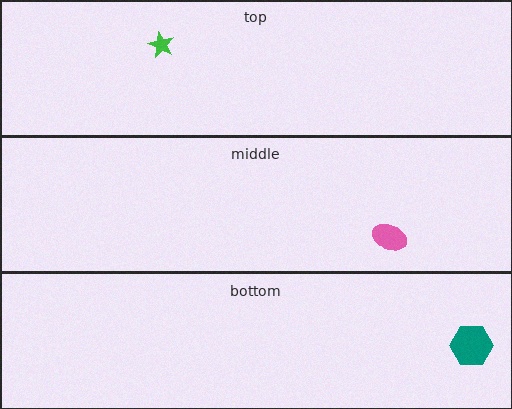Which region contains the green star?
The top region.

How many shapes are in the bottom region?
1.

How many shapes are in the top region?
1.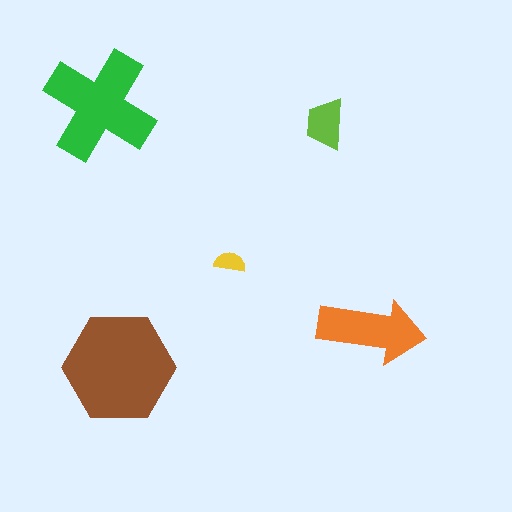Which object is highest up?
The green cross is topmost.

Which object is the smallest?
The yellow semicircle.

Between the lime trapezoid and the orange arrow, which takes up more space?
The orange arrow.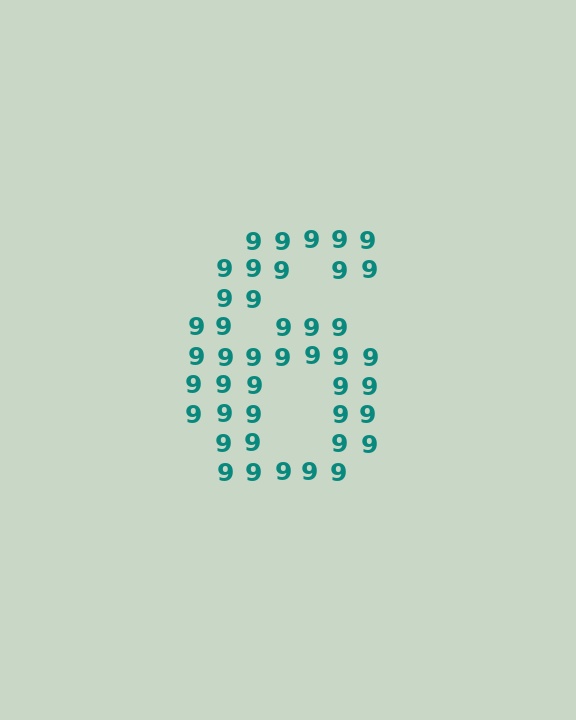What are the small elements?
The small elements are digit 9's.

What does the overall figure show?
The overall figure shows the digit 6.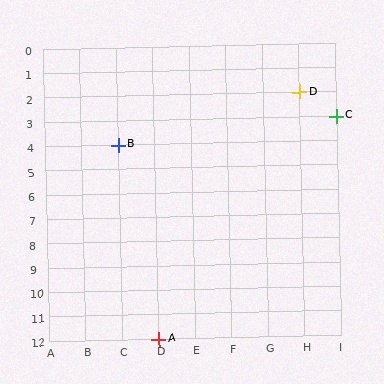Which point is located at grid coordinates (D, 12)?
Point A is at (D, 12).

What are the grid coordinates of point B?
Point B is at grid coordinates (C, 4).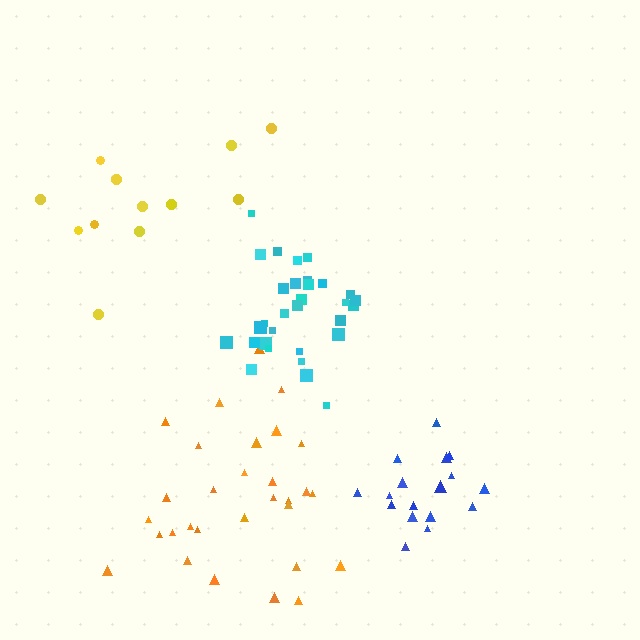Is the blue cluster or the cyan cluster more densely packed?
Cyan.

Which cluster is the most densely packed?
Cyan.